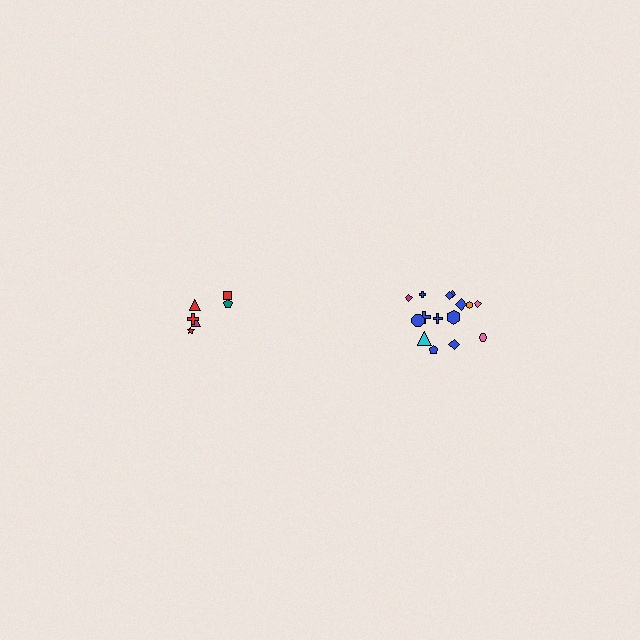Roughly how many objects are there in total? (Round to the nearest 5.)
Roughly 20 objects in total.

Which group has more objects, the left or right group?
The right group.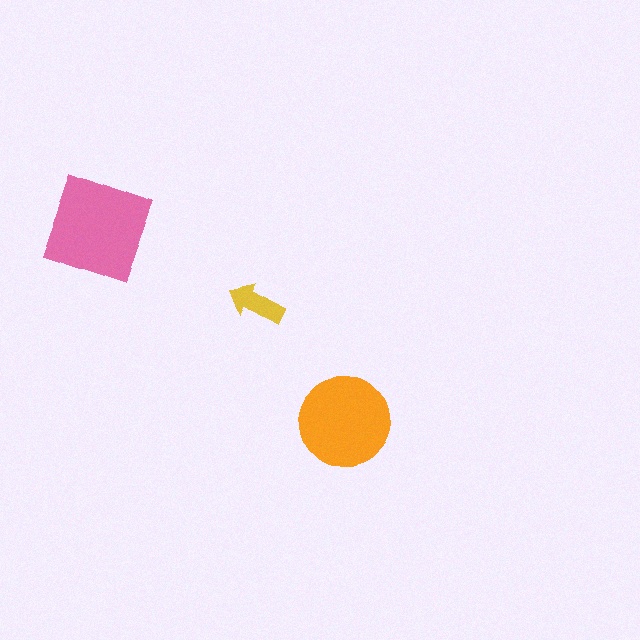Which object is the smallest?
The yellow arrow.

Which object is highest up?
The pink square is topmost.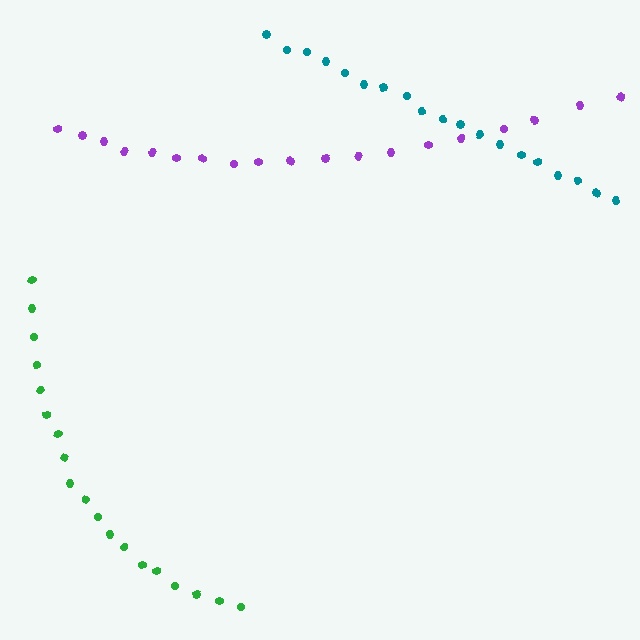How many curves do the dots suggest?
There are 3 distinct paths.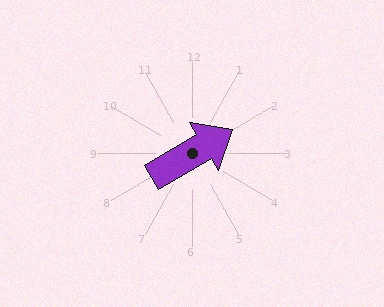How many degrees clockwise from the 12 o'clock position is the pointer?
Approximately 59 degrees.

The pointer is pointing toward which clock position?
Roughly 2 o'clock.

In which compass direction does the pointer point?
Northeast.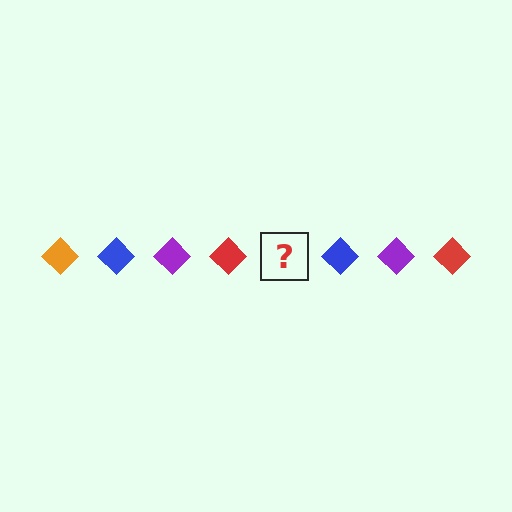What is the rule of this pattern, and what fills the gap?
The rule is that the pattern cycles through orange, blue, purple, red diamonds. The gap should be filled with an orange diamond.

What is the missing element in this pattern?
The missing element is an orange diamond.